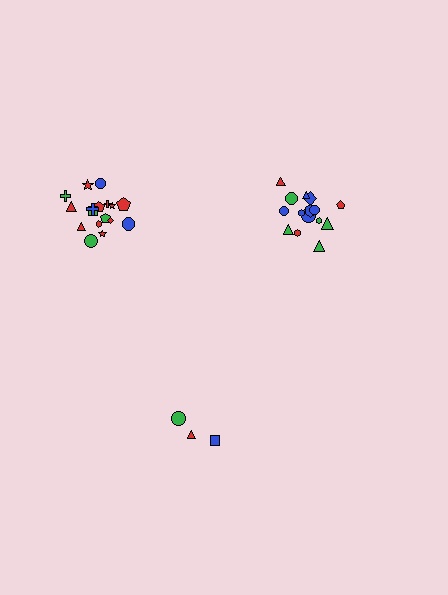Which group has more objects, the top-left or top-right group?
The top-left group.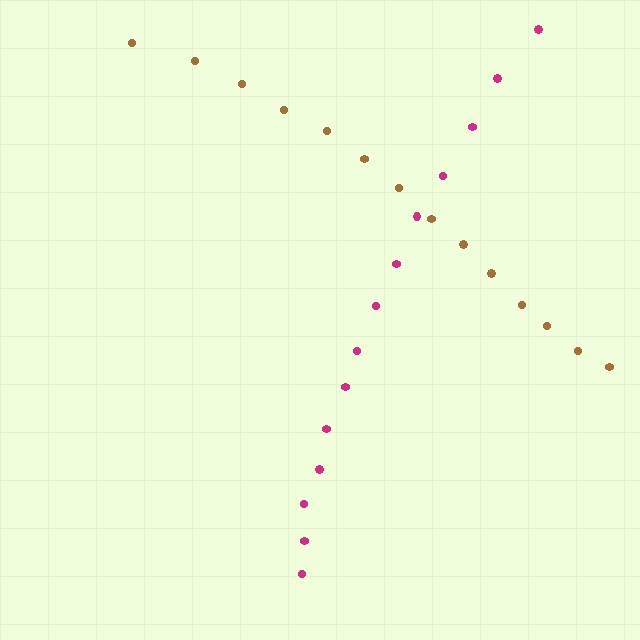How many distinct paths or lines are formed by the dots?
There are 2 distinct paths.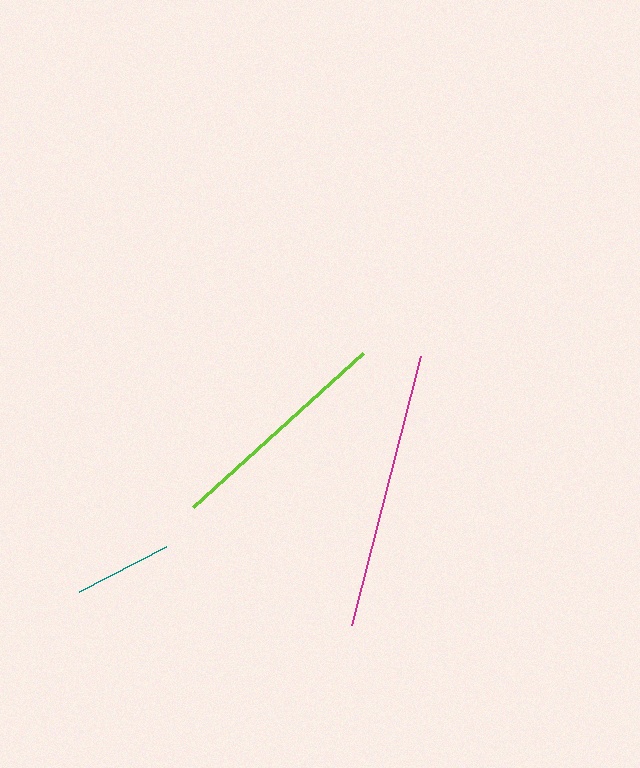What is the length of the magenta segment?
The magenta segment is approximately 278 pixels long.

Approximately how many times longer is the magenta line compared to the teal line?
The magenta line is approximately 2.9 times the length of the teal line.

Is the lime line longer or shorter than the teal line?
The lime line is longer than the teal line.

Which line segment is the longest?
The magenta line is the longest at approximately 278 pixels.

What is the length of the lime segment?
The lime segment is approximately 229 pixels long.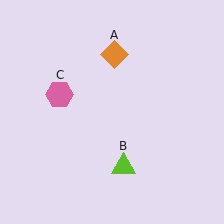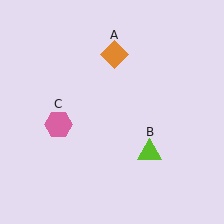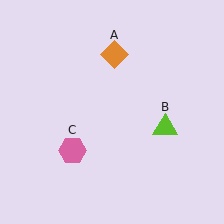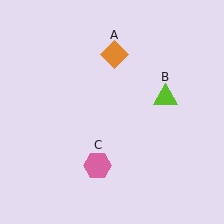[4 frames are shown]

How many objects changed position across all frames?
2 objects changed position: lime triangle (object B), pink hexagon (object C).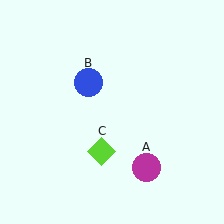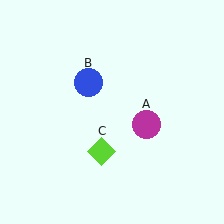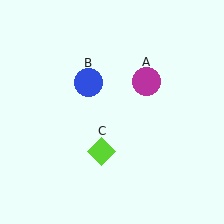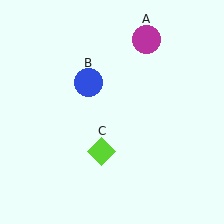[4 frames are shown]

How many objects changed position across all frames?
1 object changed position: magenta circle (object A).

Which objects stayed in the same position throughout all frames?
Blue circle (object B) and lime diamond (object C) remained stationary.